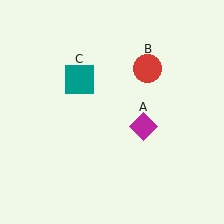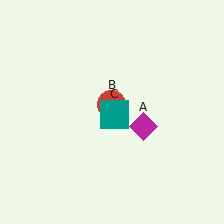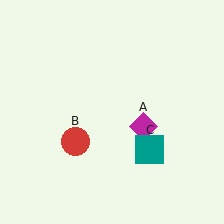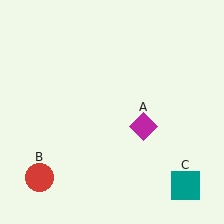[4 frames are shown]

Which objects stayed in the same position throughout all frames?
Magenta diamond (object A) remained stationary.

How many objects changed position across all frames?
2 objects changed position: red circle (object B), teal square (object C).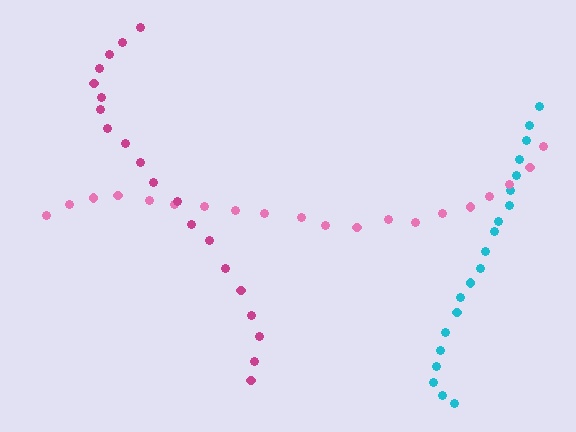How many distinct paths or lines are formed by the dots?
There are 3 distinct paths.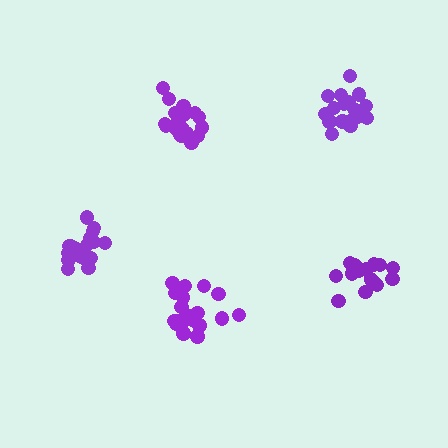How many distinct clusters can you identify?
There are 5 distinct clusters.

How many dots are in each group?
Group 1: 20 dots, Group 2: 19 dots, Group 3: 21 dots, Group 4: 16 dots, Group 5: 18 dots (94 total).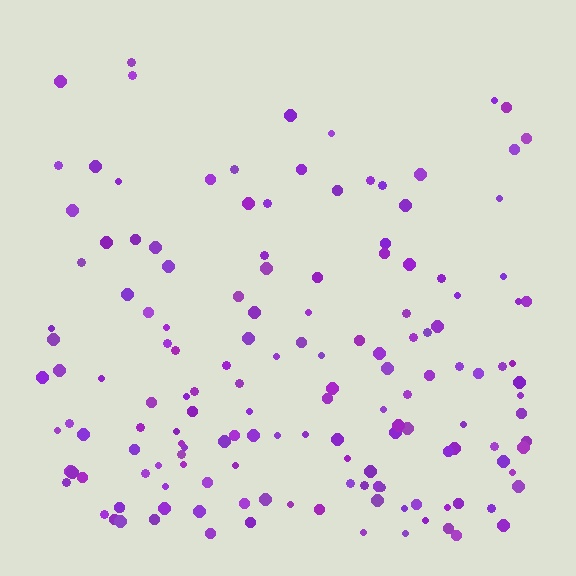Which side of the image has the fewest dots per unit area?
The top.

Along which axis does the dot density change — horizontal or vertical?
Vertical.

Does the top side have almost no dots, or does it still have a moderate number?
Still a moderate number, just noticeably fewer than the bottom.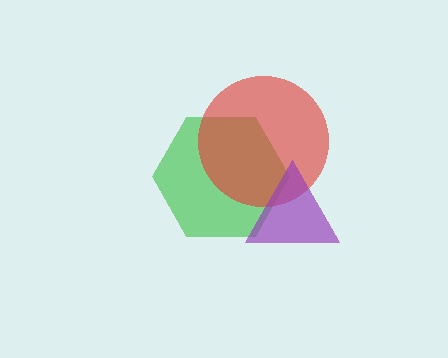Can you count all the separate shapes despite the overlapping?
Yes, there are 3 separate shapes.